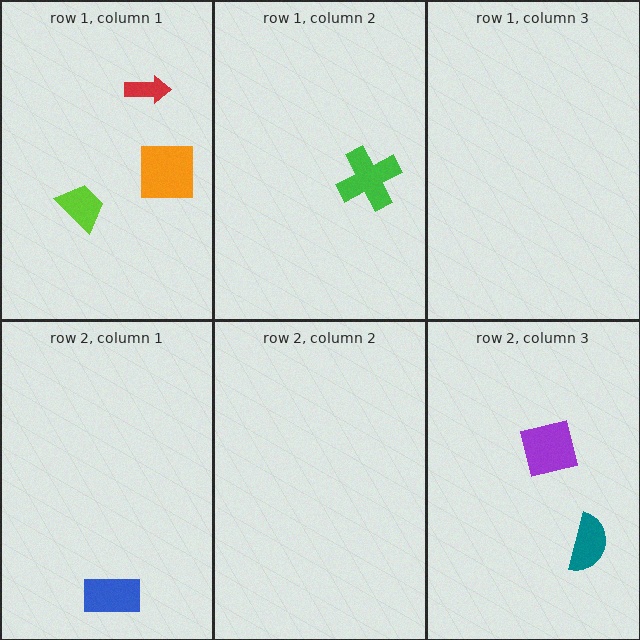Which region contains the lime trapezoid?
The row 1, column 1 region.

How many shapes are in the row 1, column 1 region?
3.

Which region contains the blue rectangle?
The row 2, column 1 region.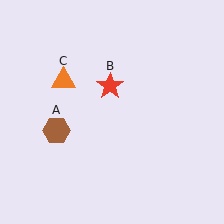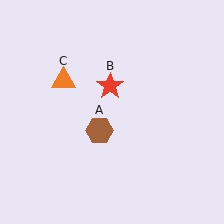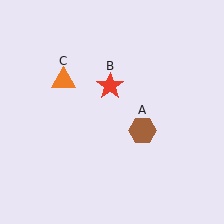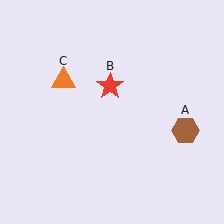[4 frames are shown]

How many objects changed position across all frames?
1 object changed position: brown hexagon (object A).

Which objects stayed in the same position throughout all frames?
Red star (object B) and orange triangle (object C) remained stationary.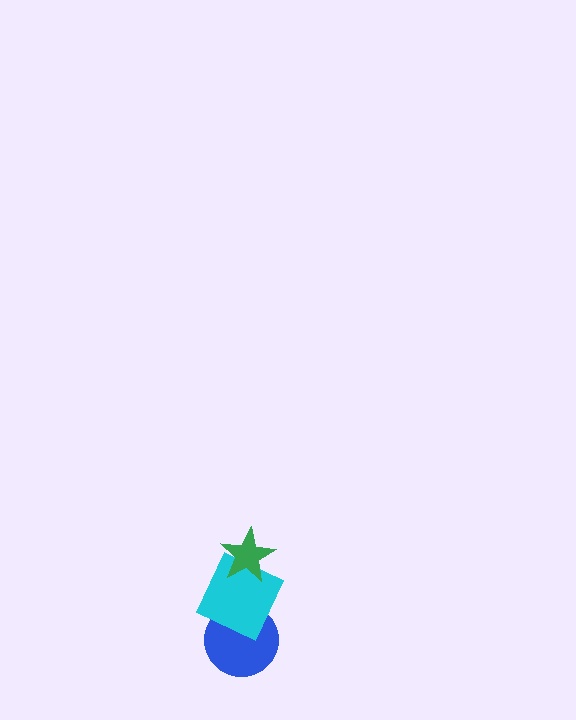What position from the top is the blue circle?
The blue circle is 3rd from the top.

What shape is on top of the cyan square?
The green star is on top of the cyan square.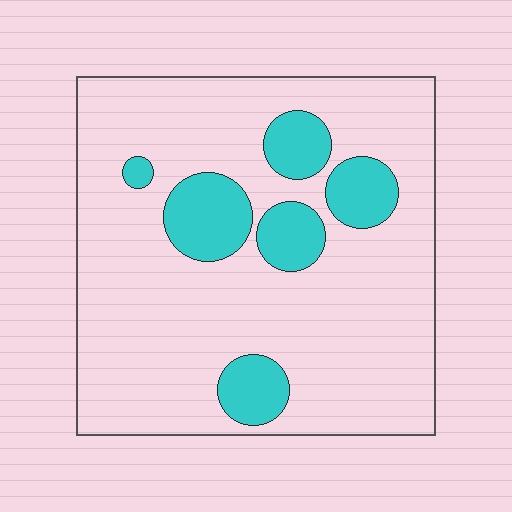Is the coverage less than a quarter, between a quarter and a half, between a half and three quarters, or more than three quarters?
Less than a quarter.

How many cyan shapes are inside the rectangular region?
6.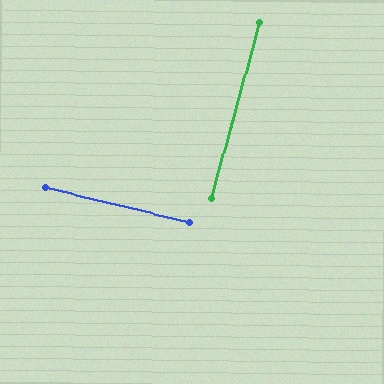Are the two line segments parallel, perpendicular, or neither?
Perpendicular — they meet at approximately 88°.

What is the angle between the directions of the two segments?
Approximately 88 degrees.